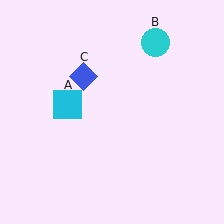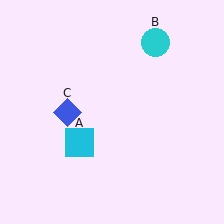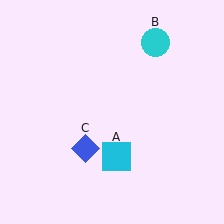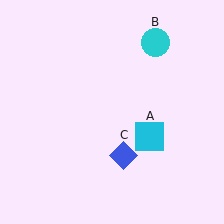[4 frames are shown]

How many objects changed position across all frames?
2 objects changed position: cyan square (object A), blue diamond (object C).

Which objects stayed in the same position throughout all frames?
Cyan circle (object B) remained stationary.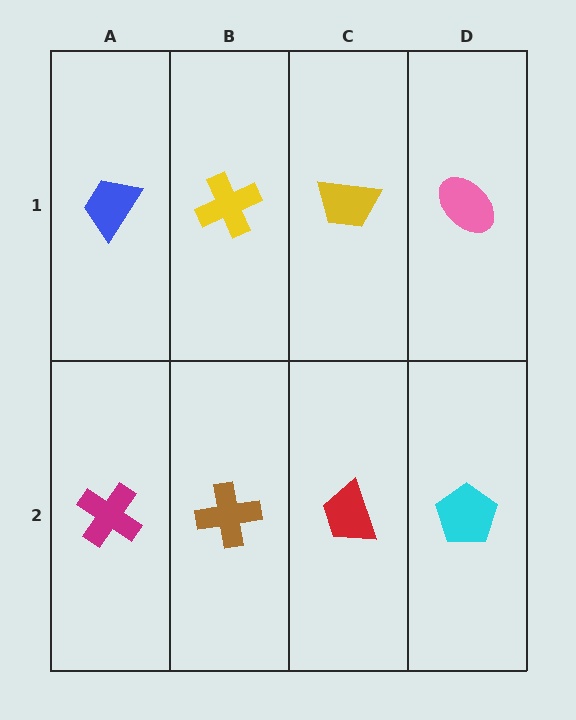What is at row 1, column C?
A yellow trapezoid.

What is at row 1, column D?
A pink ellipse.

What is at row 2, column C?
A red trapezoid.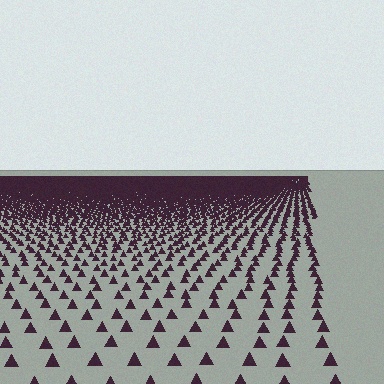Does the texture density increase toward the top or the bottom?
Density increases toward the top.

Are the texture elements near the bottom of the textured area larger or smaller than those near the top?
Larger. Near the bottom, elements are closer to the viewer and appear at a bigger on-screen size.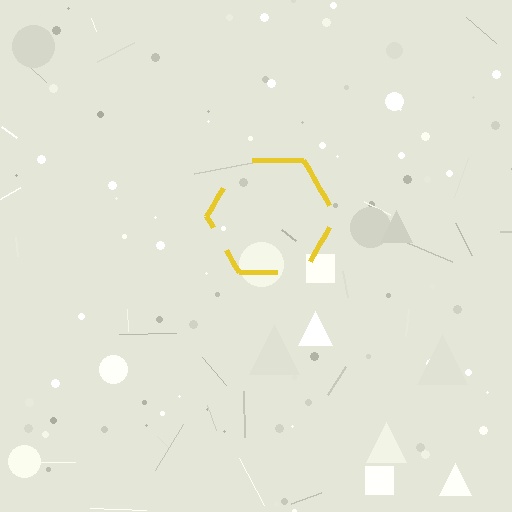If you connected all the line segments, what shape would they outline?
They would outline a hexagon.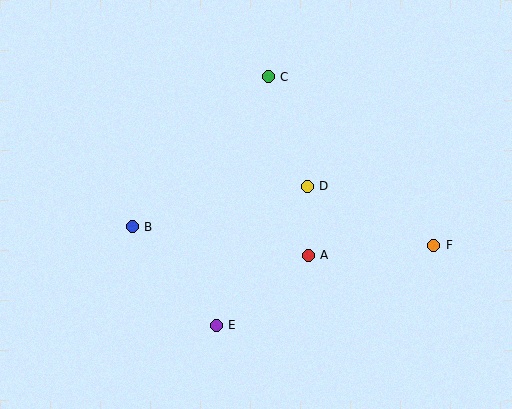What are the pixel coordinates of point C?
Point C is at (268, 77).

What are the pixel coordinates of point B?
Point B is at (132, 227).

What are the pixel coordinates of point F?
Point F is at (434, 245).